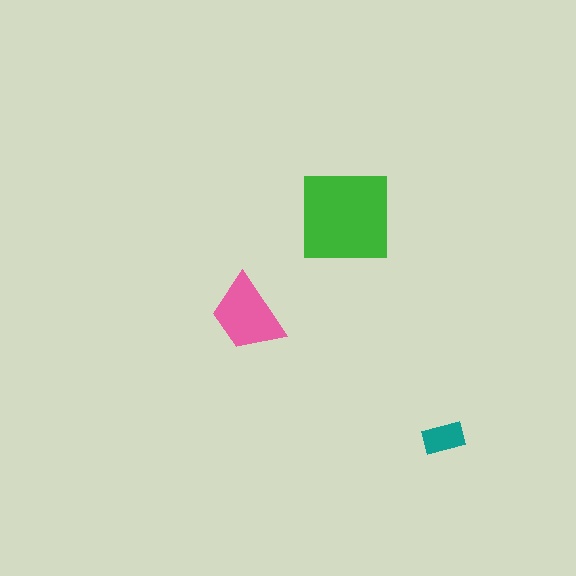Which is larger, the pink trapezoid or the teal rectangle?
The pink trapezoid.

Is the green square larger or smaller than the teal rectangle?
Larger.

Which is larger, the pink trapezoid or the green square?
The green square.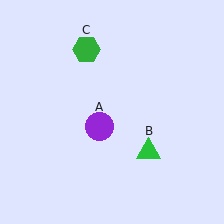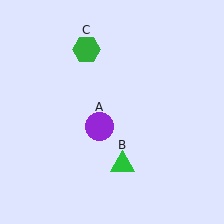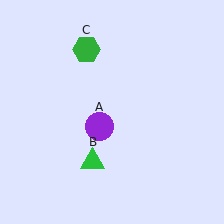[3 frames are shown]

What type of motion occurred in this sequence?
The green triangle (object B) rotated clockwise around the center of the scene.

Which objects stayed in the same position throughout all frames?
Purple circle (object A) and green hexagon (object C) remained stationary.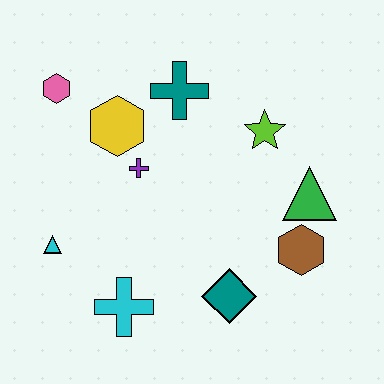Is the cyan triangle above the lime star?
No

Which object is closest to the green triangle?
The brown hexagon is closest to the green triangle.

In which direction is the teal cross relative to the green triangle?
The teal cross is to the left of the green triangle.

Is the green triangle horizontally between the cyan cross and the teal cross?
No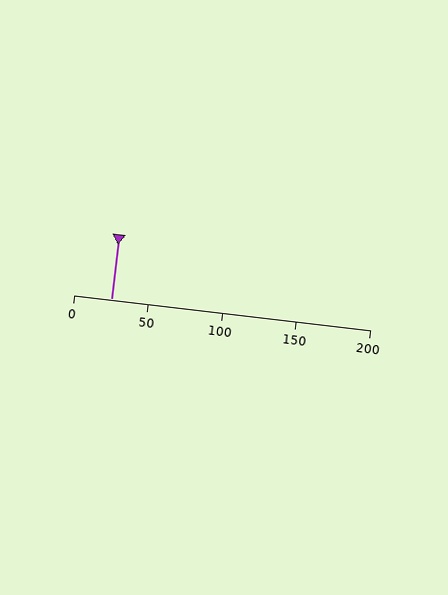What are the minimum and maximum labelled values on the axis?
The axis runs from 0 to 200.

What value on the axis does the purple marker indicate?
The marker indicates approximately 25.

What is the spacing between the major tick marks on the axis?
The major ticks are spaced 50 apart.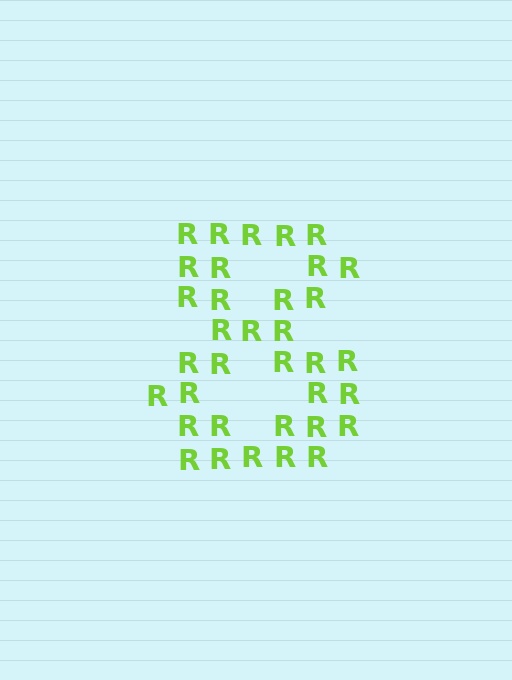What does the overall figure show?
The overall figure shows the digit 8.